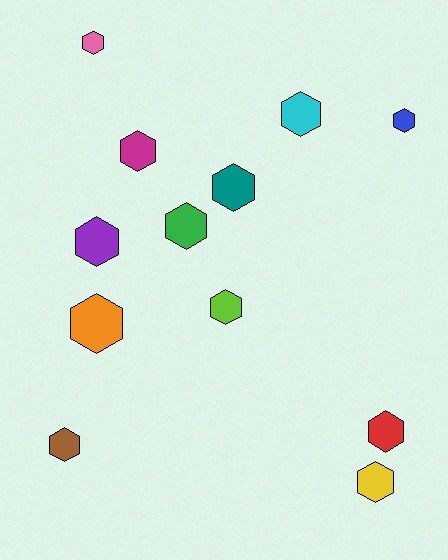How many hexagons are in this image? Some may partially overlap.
There are 12 hexagons.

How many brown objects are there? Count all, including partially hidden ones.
There is 1 brown object.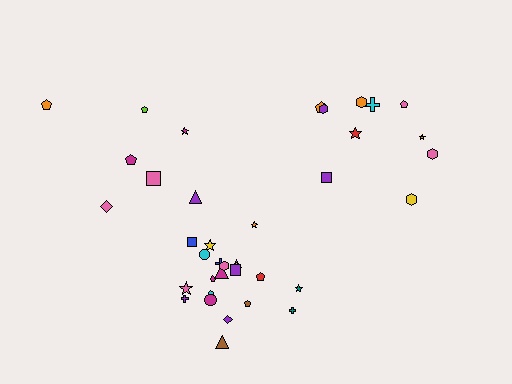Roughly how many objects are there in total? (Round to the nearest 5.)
Roughly 40 objects in total.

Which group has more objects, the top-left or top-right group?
The top-right group.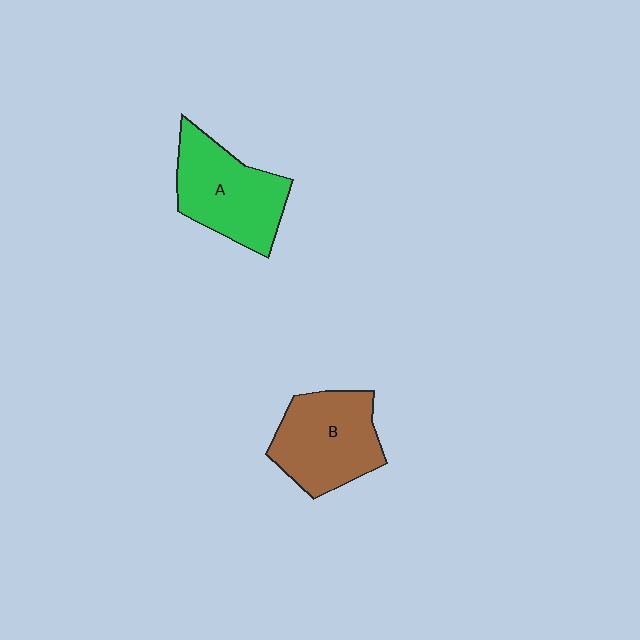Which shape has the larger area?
Shape A (green).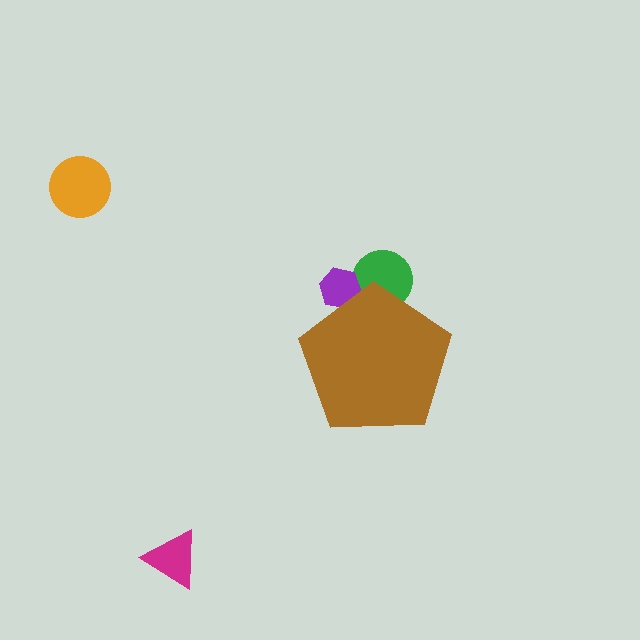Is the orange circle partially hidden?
No, the orange circle is fully visible.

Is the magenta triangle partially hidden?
No, the magenta triangle is fully visible.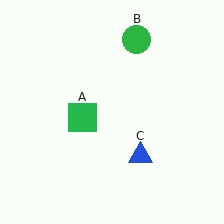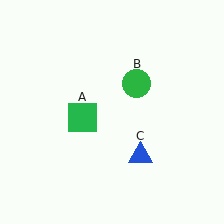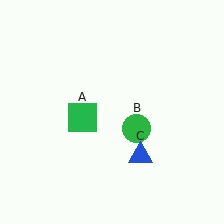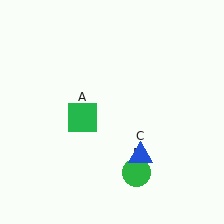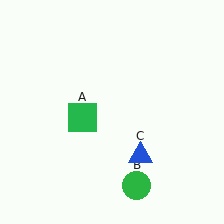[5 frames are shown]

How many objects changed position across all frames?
1 object changed position: green circle (object B).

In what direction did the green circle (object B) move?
The green circle (object B) moved down.